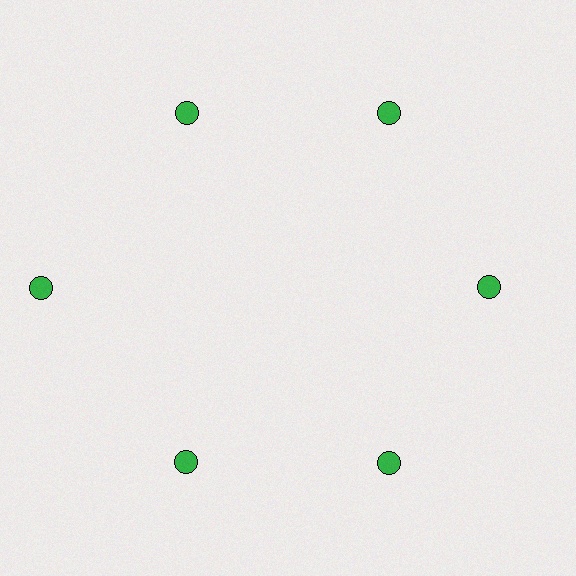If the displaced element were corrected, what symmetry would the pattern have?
It would have 6-fold rotational symmetry — the pattern would map onto itself every 60 degrees.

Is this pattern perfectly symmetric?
No. The 6 green circles are arranged in a ring, but one element near the 9 o'clock position is pushed outward from the center, breaking the 6-fold rotational symmetry.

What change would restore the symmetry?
The symmetry would be restored by moving it inward, back onto the ring so that all 6 circles sit at equal angles and equal distance from the center.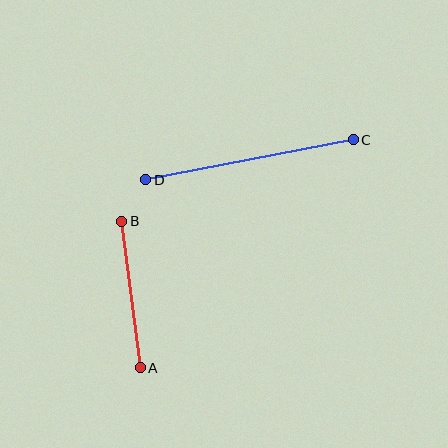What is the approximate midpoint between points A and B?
The midpoint is at approximately (131, 295) pixels.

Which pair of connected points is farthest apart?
Points C and D are farthest apart.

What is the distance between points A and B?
The distance is approximately 147 pixels.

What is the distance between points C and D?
The distance is approximately 211 pixels.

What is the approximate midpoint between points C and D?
The midpoint is at approximately (250, 160) pixels.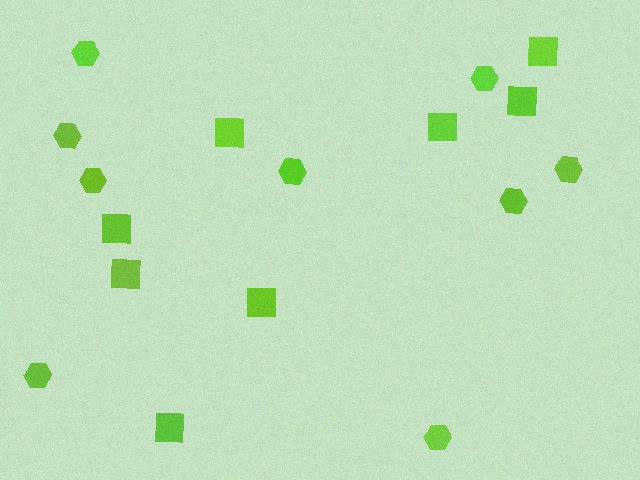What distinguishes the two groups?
There are 2 groups: one group of squares (8) and one group of hexagons (9).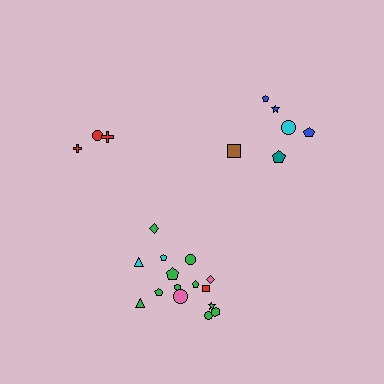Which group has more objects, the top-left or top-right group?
The top-right group.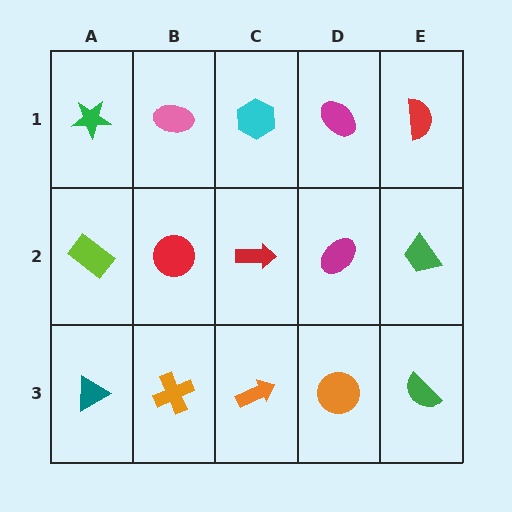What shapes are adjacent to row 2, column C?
A cyan hexagon (row 1, column C), an orange arrow (row 3, column C), a red circle (row 2, column B), a magenta ellipse (row 2, column D).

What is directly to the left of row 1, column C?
A pink ellipse.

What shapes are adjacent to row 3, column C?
A red arrow (row 2, column C), an orange cross (row 3, column B), an orange circle (row 3, column D).